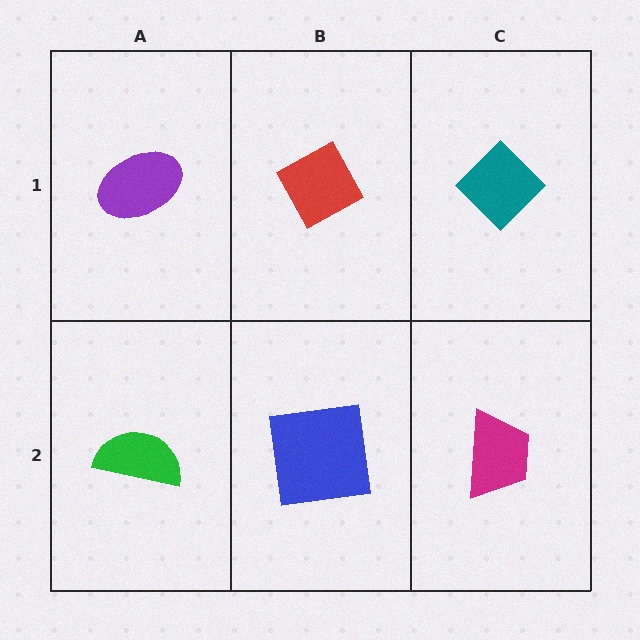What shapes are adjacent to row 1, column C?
A magenta trapezoid (row 2, column C), a red diamond (row 1, column B).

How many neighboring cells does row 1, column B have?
3.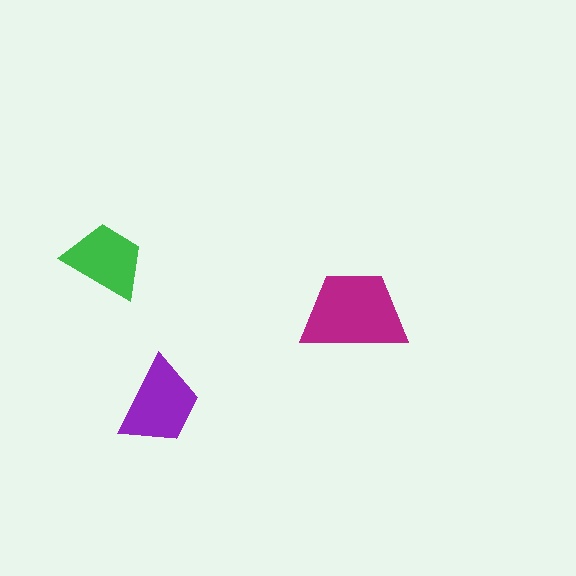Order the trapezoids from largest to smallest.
the magenta one, the purple one, the green one.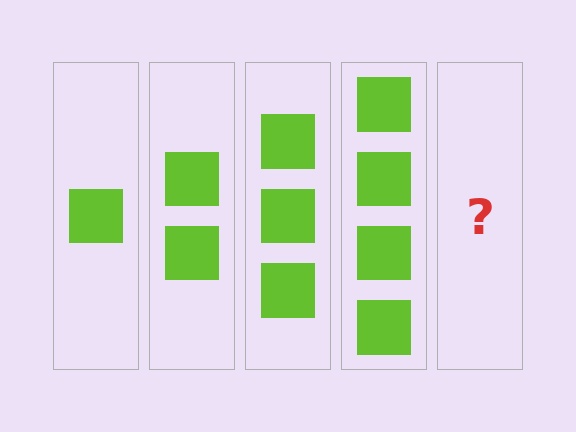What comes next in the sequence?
The next element should be 5 squares.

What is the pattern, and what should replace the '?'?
The pattern is that each step adds one more square. The '?' should be 5 squares.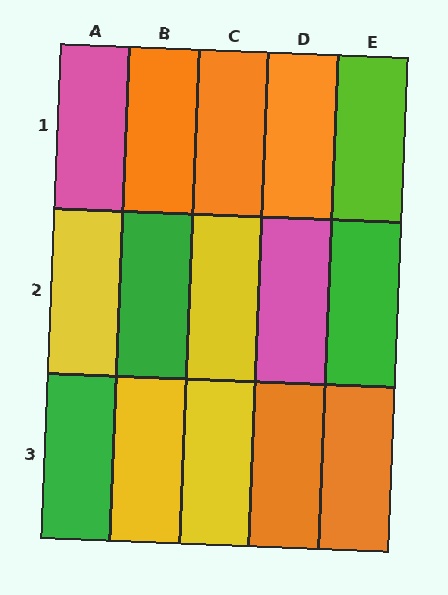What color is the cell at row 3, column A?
Green.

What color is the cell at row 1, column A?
Pink.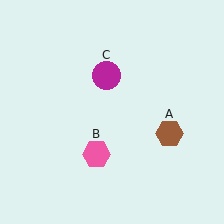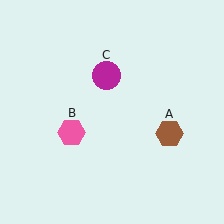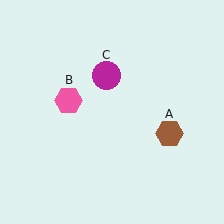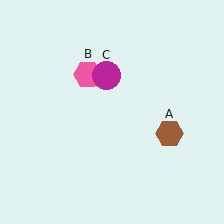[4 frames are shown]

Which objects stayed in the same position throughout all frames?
Brown hexagon (object A) and magenta circle (object C) remained stationary.